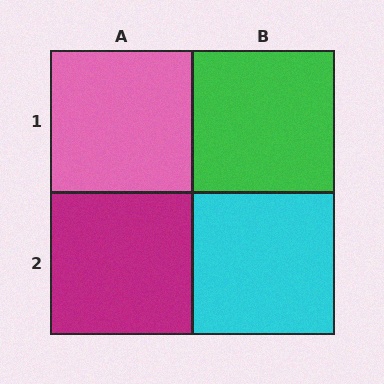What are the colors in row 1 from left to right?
Pink, green.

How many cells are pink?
1 cell is pink.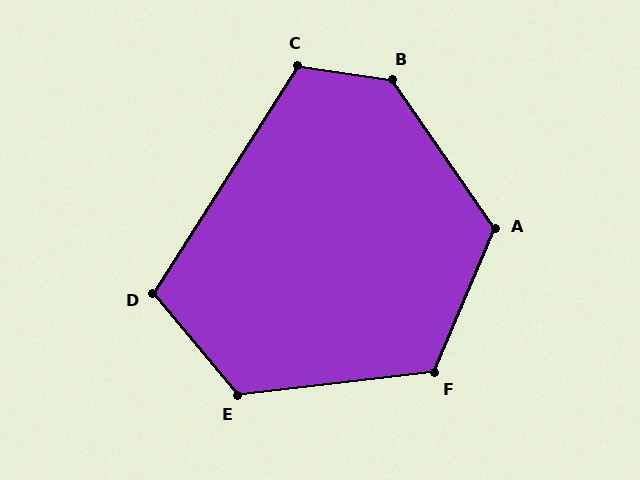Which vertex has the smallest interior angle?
D, at approximately 108 degrees.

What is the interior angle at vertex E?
Approximately 124 degrees (obtuse).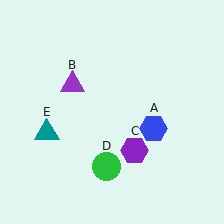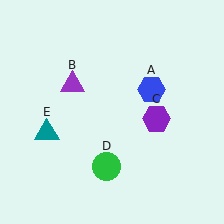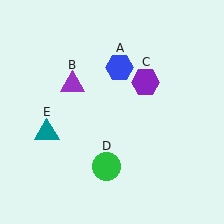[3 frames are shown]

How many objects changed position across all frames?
2 objects changed position: blue hexagon (object A), purple hexagon (object C).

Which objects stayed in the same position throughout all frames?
Purple triangle (object B) and green circle (object D) and teal triangle (object E) remained stationary.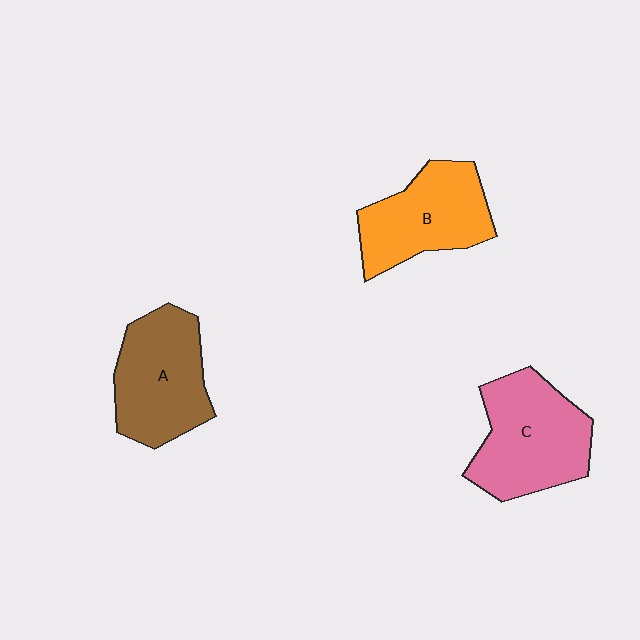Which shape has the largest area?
Shape C (pink).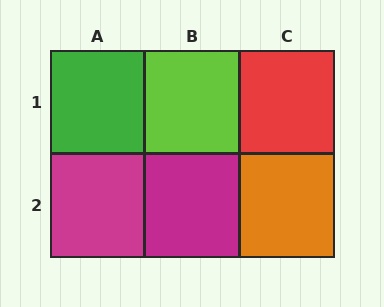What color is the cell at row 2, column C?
Orange.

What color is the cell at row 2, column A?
Magenta.